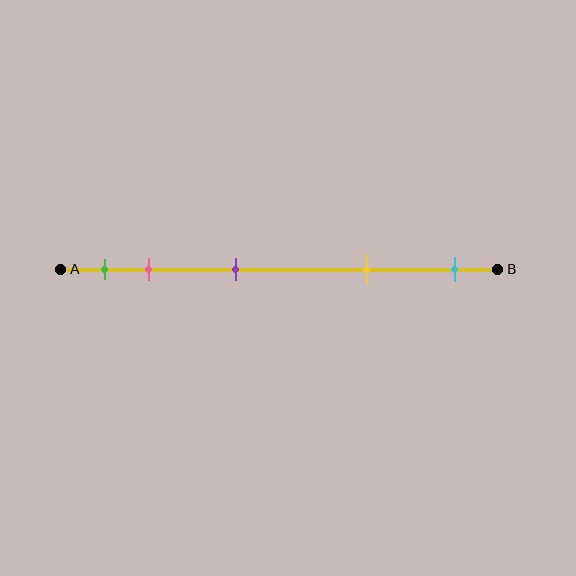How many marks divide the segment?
There are 5 marks dividing the segment.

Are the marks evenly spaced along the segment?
No, the marks are not evenly spaced.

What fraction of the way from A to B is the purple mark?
The purple mark is approximately 40% (0.4) of the way from A to B.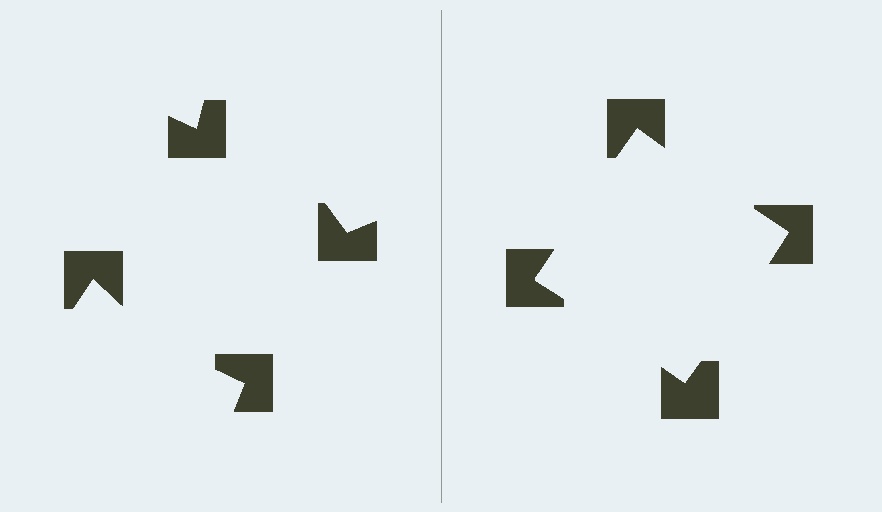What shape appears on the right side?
An illusory square.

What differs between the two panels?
The notched squares are positioned identically on both sides; only the wedge orientations differ. On the right they align to a square; on the left they are misaligned.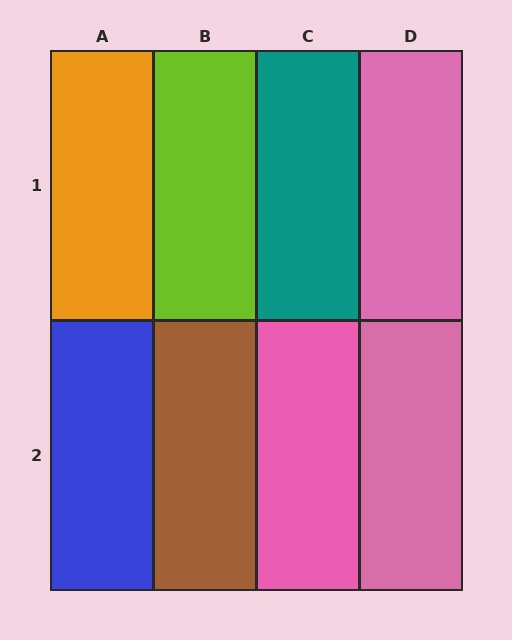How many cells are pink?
3 cells are pink.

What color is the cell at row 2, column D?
Pink.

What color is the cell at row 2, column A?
Blue.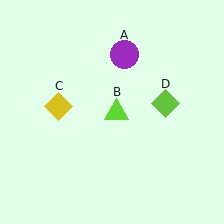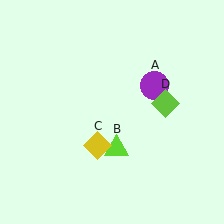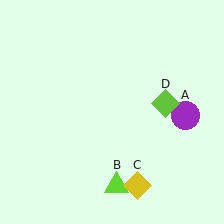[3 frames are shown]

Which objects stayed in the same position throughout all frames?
Lime diamond (object D) remained stationary.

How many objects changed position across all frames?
3 objects changed position: purple circle (object A), lime triangle (object B), yellow diamond (object C).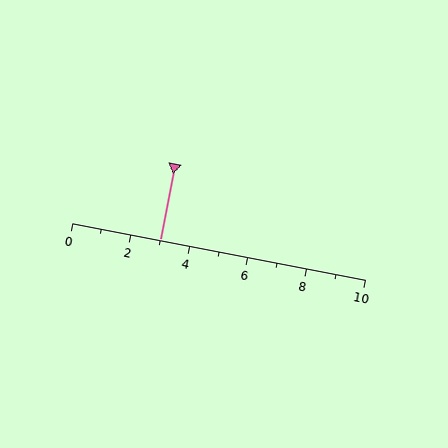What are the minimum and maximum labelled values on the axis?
The axis runs from 0 to 10.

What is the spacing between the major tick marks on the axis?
The major ticks are spaced 2 apart.